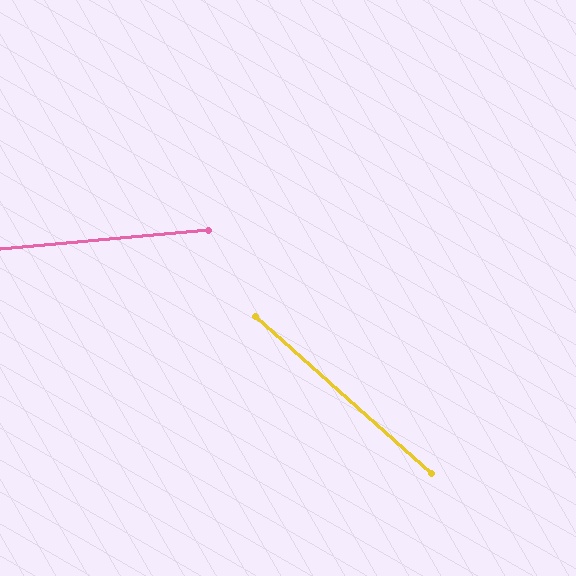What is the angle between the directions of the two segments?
Approximately 47 degrees.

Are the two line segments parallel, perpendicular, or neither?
Neither parallel nor perpendicular — they differ by about 47°.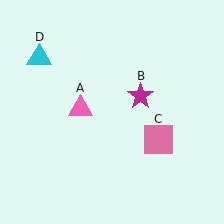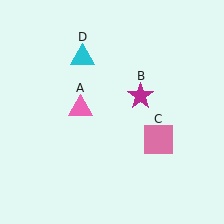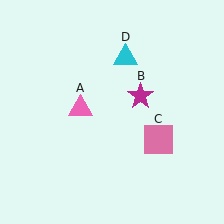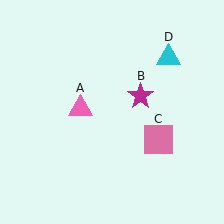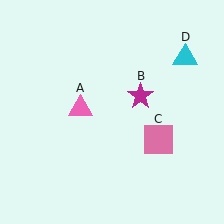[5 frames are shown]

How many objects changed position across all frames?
1 object changed position: cyan triangle (object D).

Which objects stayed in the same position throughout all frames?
Pink triangle (object A) and magenta star (object B) and pink square (object C) remained stationary.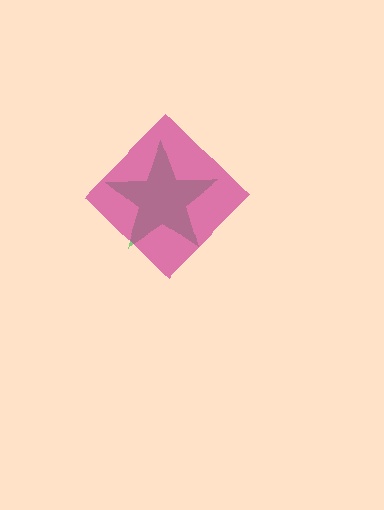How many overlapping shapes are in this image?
There are 2 overlapping shapes in the image.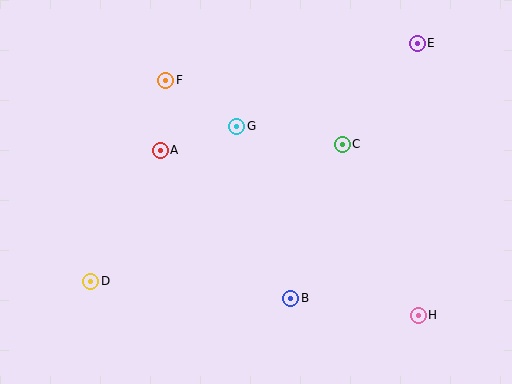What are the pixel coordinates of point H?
Point H is at (418, 315).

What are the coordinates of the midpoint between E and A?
The midpoint between E and A is at (289, 97).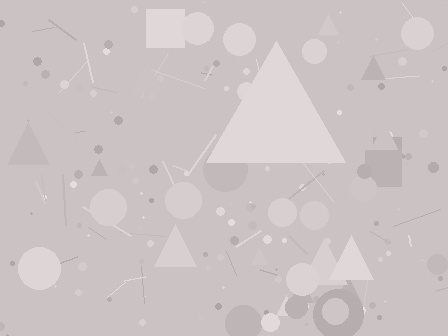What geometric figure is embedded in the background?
A triangle is embedded in the background.